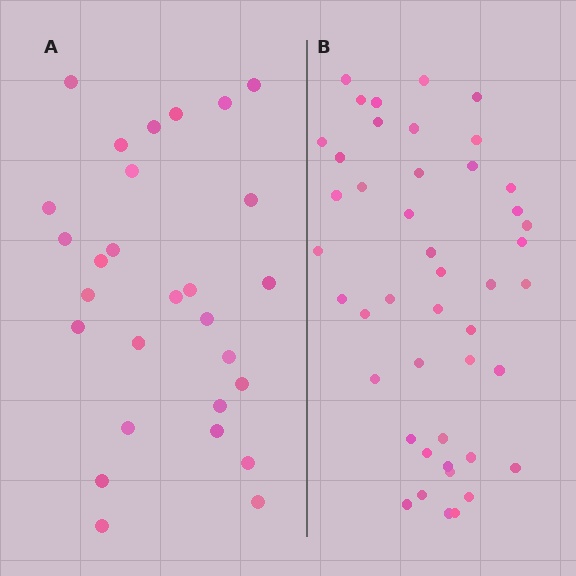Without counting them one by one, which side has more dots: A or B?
Region B (the right region) has more dots.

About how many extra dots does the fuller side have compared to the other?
Region B has approximately 15 more dots than region A.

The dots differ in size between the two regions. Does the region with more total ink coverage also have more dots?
No. Region A has more total ink coverage because its dots are larger, but region B actually contains more individual dots. Total area can be misleading — the number of items is what matters here.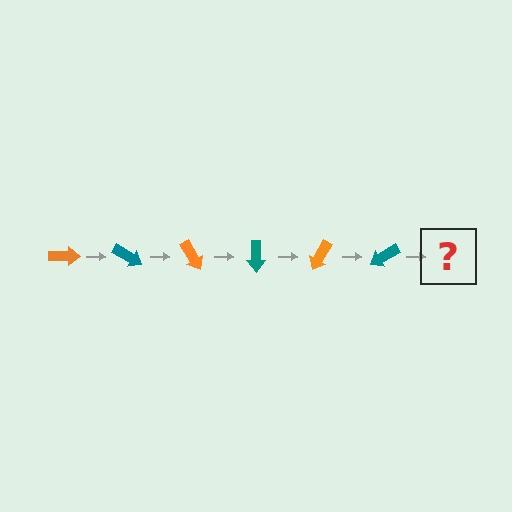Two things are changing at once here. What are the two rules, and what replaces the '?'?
The two rules are that it rotates 30 degrees each step and the color cycles through orange and teal. The '?' should be an orange arrow, rotated 180 degrees from the start.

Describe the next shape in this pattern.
It should be an orange arrow, rotated 180 degrees from the start.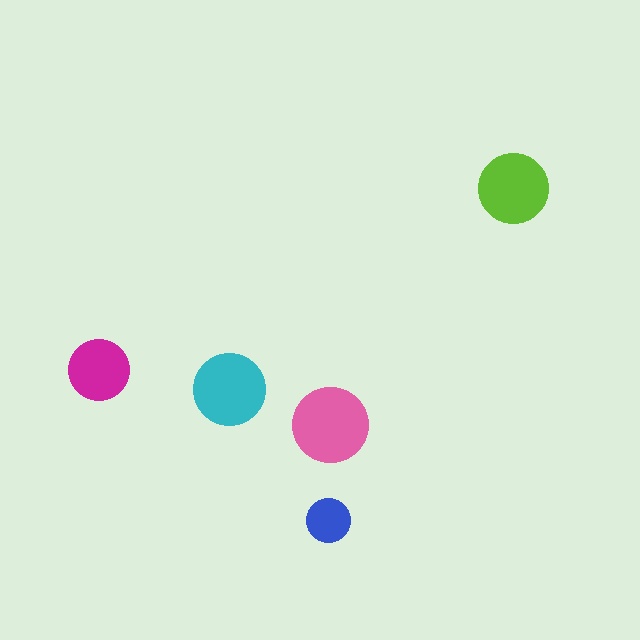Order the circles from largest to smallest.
the pink one, the cyan one, the lime one, the magenta one, the blue one.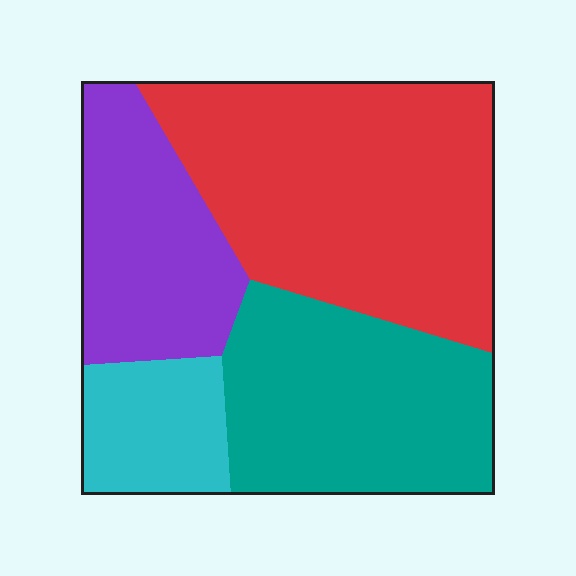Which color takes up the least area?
Cyan, at roughly 10%.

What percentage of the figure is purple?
Purple takes up about one fifth (1/5) of the figure.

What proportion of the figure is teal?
Teal covers 28% of the figure.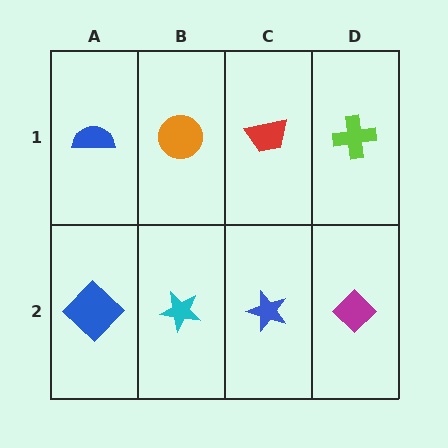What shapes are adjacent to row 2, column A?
A blue semicircle (row 1, column A), a cyan star (row 2, column B).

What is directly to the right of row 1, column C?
A lime cross.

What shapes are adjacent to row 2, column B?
An orange circle (row 1, column B), a blue diamond (row 2, column A), a blue star (row 2, column C).